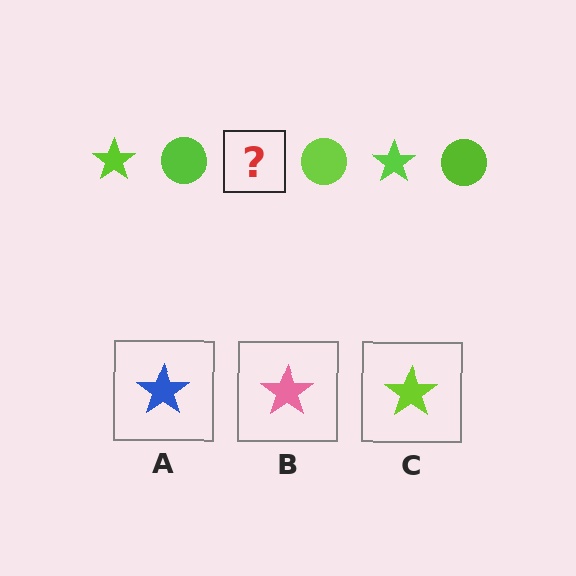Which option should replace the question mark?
Option C.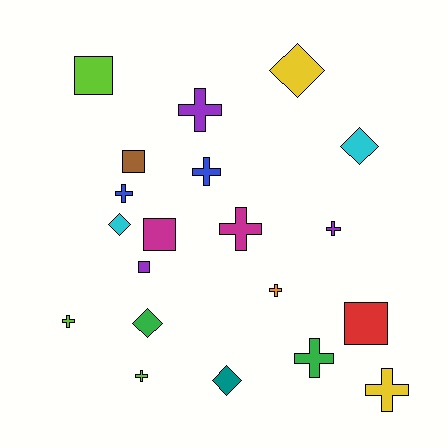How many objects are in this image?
There are 20 objects.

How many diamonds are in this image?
There are 5 diamonds.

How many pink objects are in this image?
There are no pink objects.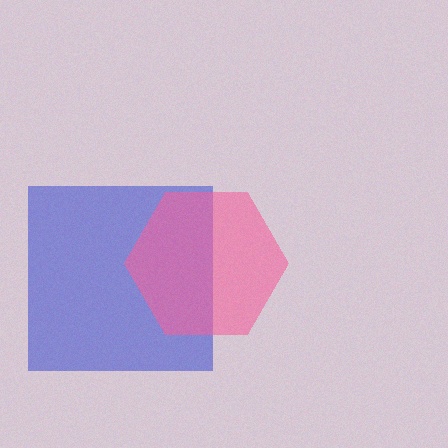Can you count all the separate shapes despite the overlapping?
Yes, there are 2 separate shapes.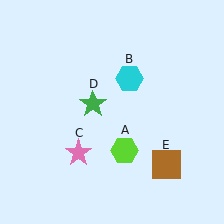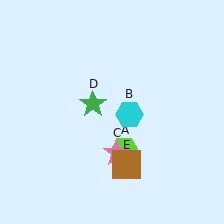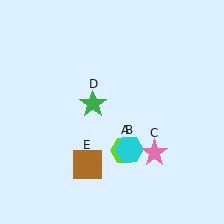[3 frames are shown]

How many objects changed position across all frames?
3 objects changed position: cyan hexagon (object B), pink star (object C), brown square (object E).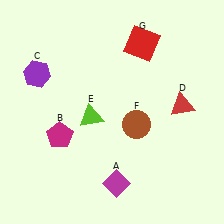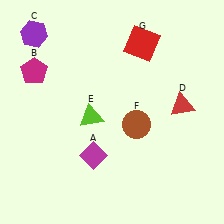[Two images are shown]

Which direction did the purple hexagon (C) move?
The purple hexagon (C) moved up.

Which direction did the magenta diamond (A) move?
The magenta diamond (A) moved up.